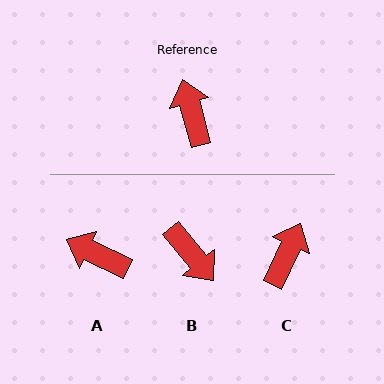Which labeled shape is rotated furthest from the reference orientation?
B, about 156 degrees away.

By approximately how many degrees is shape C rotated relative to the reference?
Approximately 40 degrees clockwise.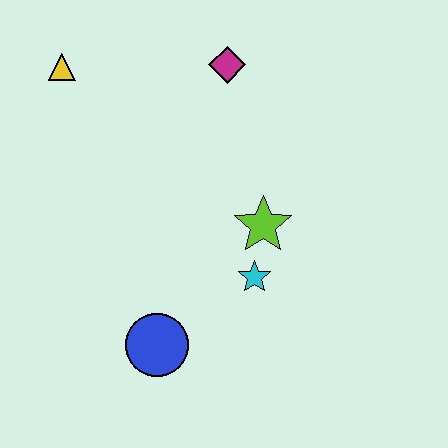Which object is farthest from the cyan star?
The yellow triangle is farthest from the cyan star.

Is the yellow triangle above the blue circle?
Yes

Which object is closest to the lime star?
The cyan star is closest to the lime star.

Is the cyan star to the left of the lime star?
Yes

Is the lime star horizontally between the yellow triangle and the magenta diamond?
No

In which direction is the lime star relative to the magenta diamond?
The lime star is below the magenta diamond.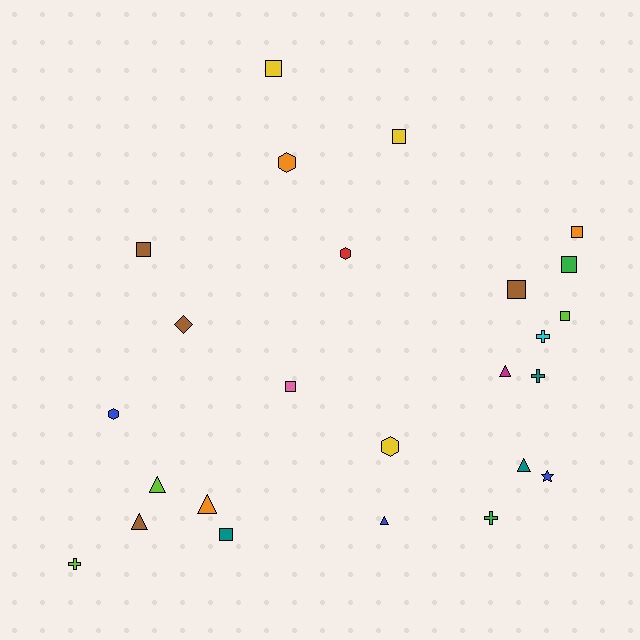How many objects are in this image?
There are 25 objects.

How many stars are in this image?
There is 1 star.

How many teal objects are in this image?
There are 3 teal objects.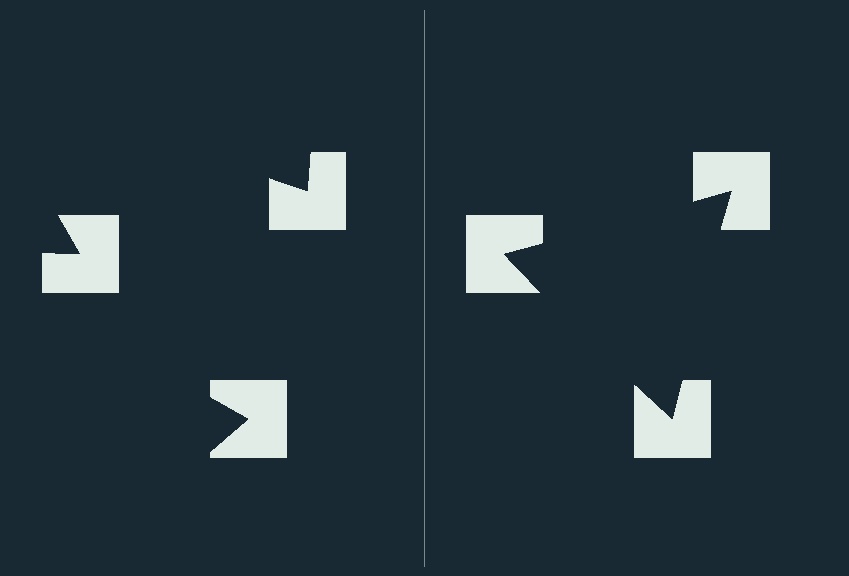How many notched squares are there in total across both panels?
6 — 3 on each side.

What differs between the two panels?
The notched squares are positioned identically on both sides; only the wedge orientations differ. On the right they align to a triangle; on the left they are misaligned.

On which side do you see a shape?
An illusory triangle appears on the right side. On the left side the wedge cuts are rotated, so no coherent shape forms.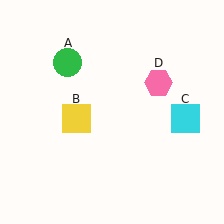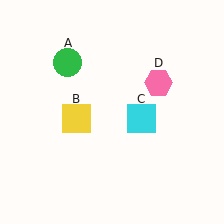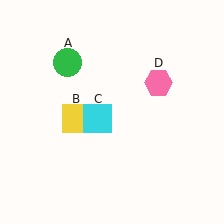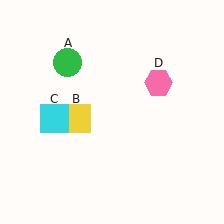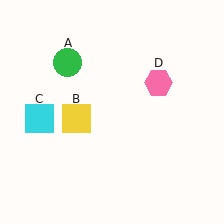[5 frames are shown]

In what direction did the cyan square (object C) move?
The cyan square (object C) moved left.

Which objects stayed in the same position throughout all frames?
Green circle (object A) and yellow square (object B) and pink hexagon (object D) remained stationary.